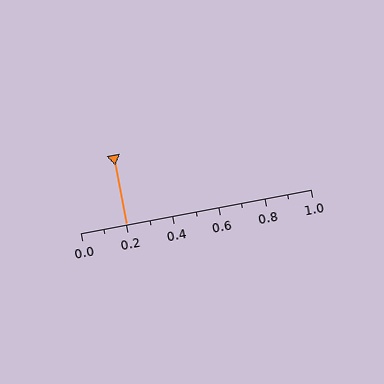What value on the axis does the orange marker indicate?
The marker indicates approximately 0.2.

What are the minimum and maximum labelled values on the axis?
The axis runs from 0.0 to 1.0.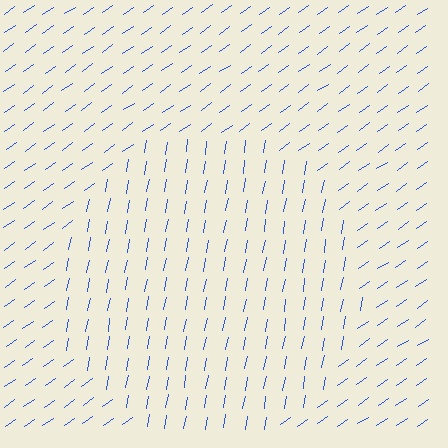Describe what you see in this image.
The image is filled with small blue line segments. A circle region in the image has lines oriented differently from the surrounding lines, creating a visible texture boundary.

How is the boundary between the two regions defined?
The boundary is defined purely by a change in line orientation (approximately 45 degrees difference). All lines are the same color and thickness.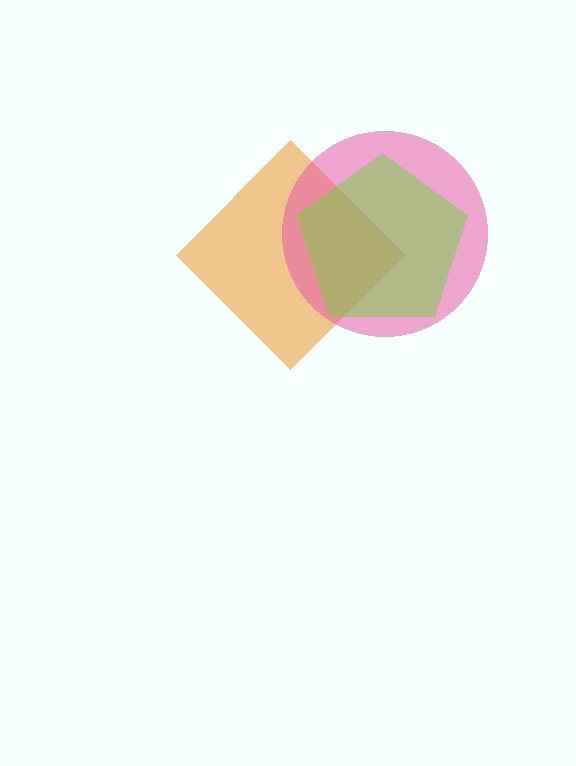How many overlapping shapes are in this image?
There are 3 overlapping shapes in the image.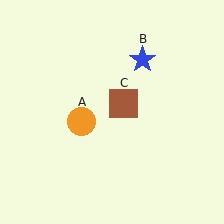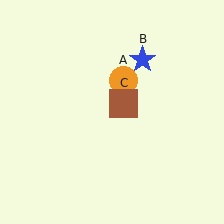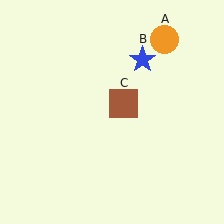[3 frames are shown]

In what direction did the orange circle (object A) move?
The orange circle (object A) moved up and to the right.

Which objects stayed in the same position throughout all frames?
Blue star (object B) and brown square (object C) remained stationary.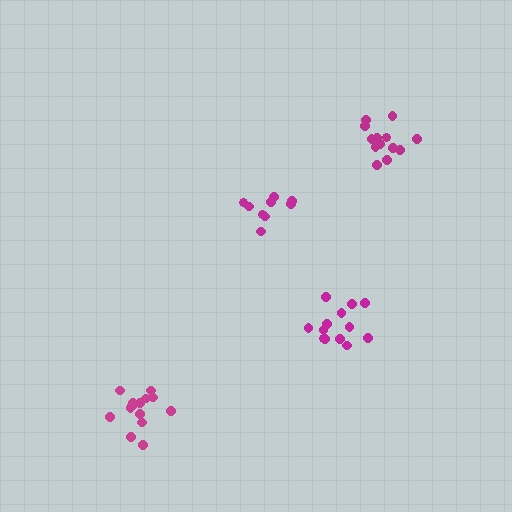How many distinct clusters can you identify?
There are 4 distinct clusters.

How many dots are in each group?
Group 1: 13 dots, Group 2: 13 dots, Group 3: 14 dots, Group 4: 9 dots (49 total).